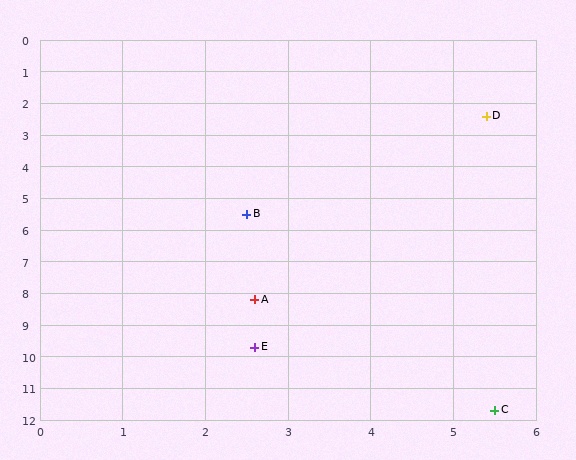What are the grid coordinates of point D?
Point D is at approximately (5.4, 2.4).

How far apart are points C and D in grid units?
Points C and D are about 9.3 grid units apart.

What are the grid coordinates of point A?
Point A is at approximately (2.6, 8.2).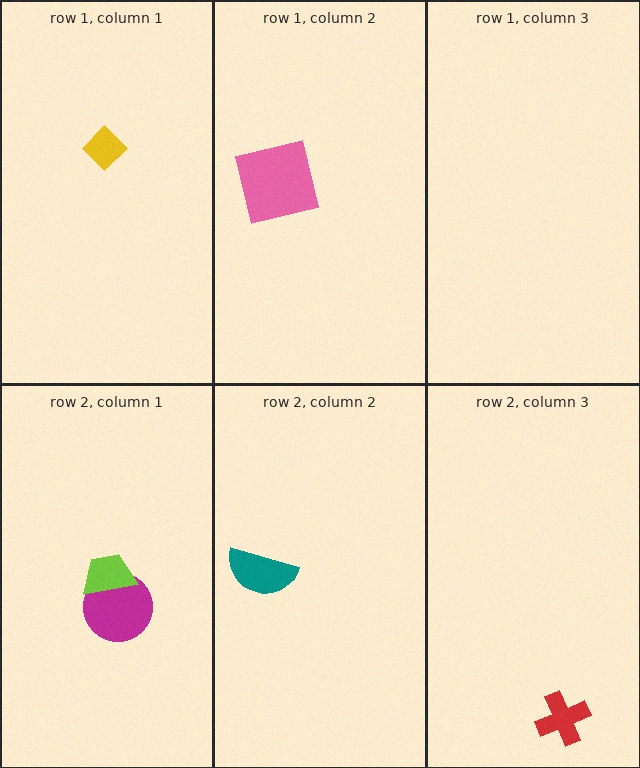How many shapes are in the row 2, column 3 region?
1.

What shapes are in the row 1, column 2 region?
The pink square.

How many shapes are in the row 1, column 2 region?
1.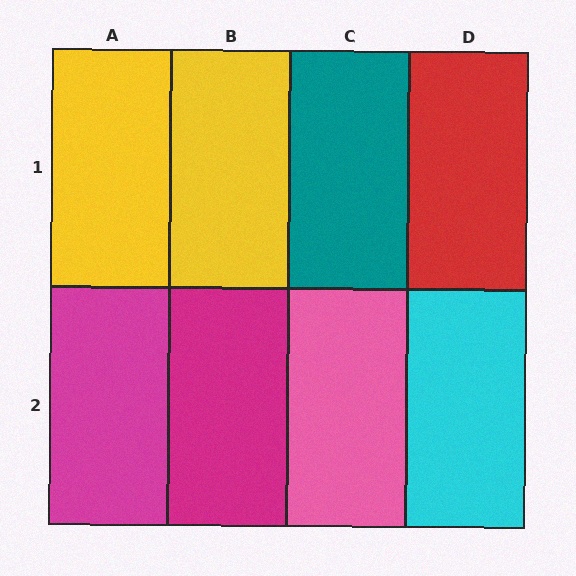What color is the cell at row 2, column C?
Pink.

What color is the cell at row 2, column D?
Cyan.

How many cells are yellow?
2 cells are yellow.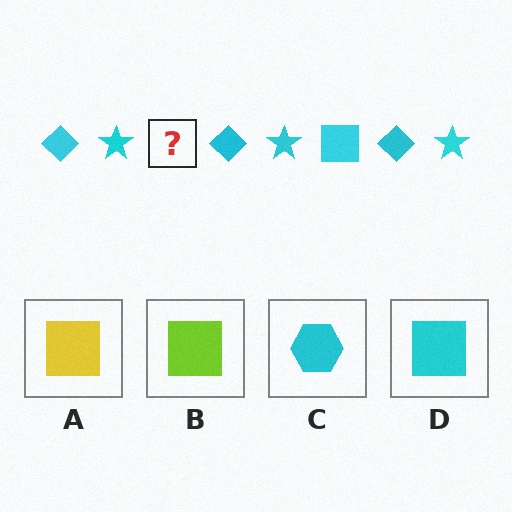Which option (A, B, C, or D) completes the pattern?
D.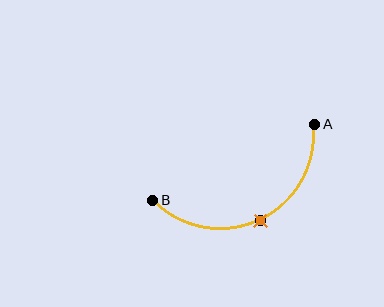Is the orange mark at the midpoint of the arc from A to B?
Yes. The orange mark lies on the arc at equal arc-length from both A and B — it is the arc midpoint.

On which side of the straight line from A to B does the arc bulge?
The arc bulges below the straight line connecting A and B.